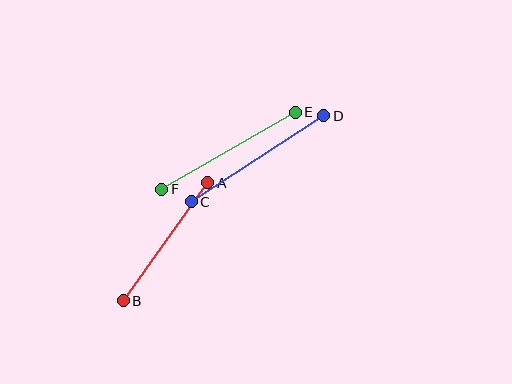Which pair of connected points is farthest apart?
Points C and D are farthest apart.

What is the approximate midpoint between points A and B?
The midpoint is at approximately (165, 242) pixels.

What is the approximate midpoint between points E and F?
The midpoint is at approximately (228, 151) pixels.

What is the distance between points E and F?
The distance is approximately 154 pixels.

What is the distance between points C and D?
The distance is approximately 158 pixels.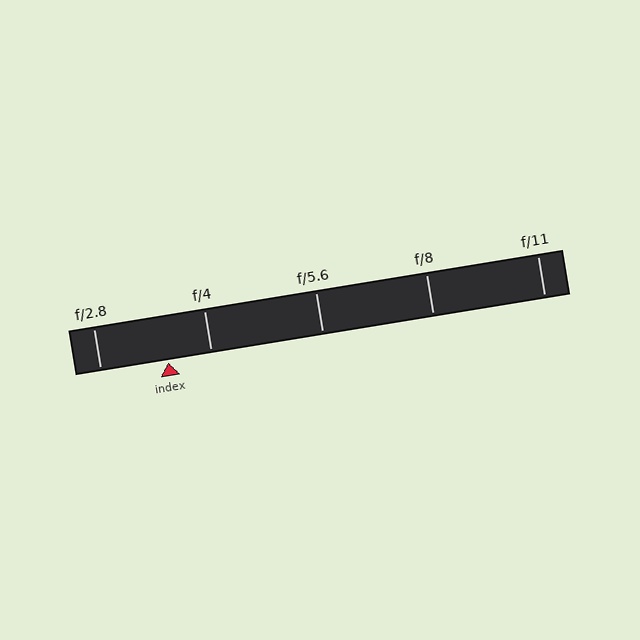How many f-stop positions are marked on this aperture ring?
There are 5 f-stop positions marked.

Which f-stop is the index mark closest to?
The index mark is closest to f/4.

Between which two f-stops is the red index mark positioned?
The index mark is between f/2.8 and f/4.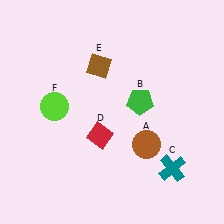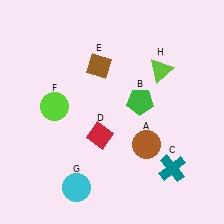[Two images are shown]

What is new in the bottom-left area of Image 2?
A cyan circle (G) was added in the bottom-left area of Image 2.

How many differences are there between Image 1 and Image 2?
There are 2 differences between the two images.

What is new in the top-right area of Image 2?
A lime triangle (H) was added in the top-right area of Image 2.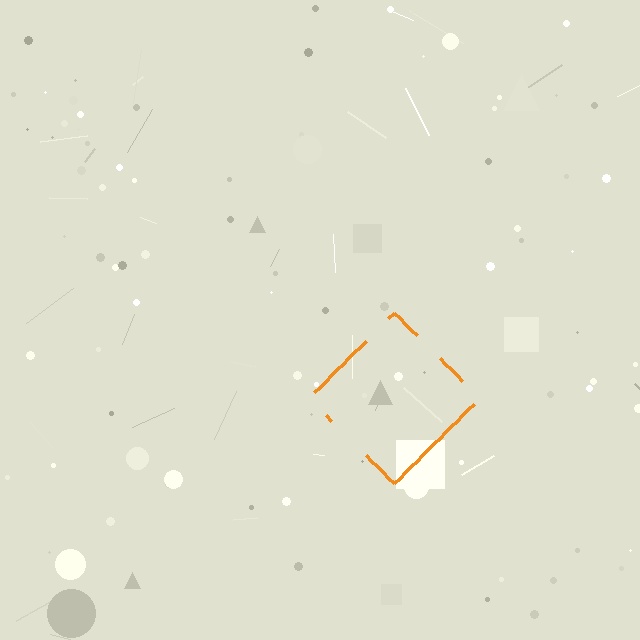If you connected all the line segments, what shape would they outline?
They would outline a diamond.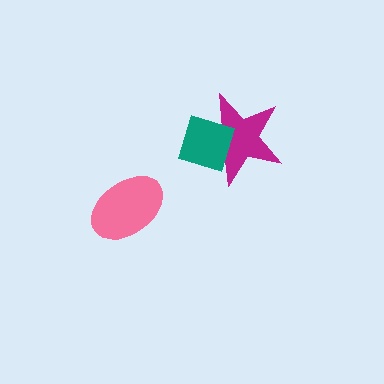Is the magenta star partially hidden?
Yes, it is partially covered by another shape.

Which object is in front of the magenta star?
The teal diamond is in front of the magenta star.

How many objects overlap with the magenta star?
1 object overlaps with the magenta star.